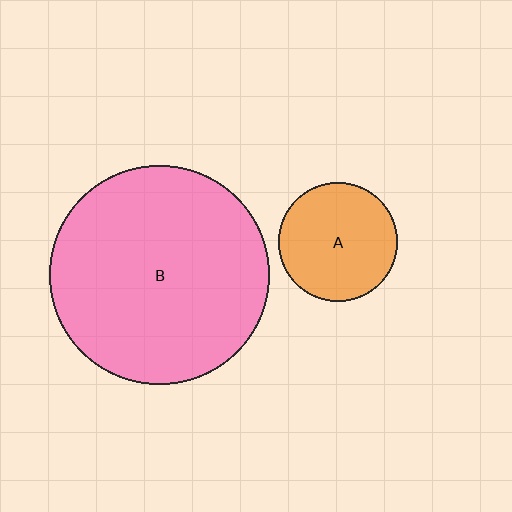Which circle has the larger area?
Circle B (pink).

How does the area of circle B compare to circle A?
Approximately 3.4 times.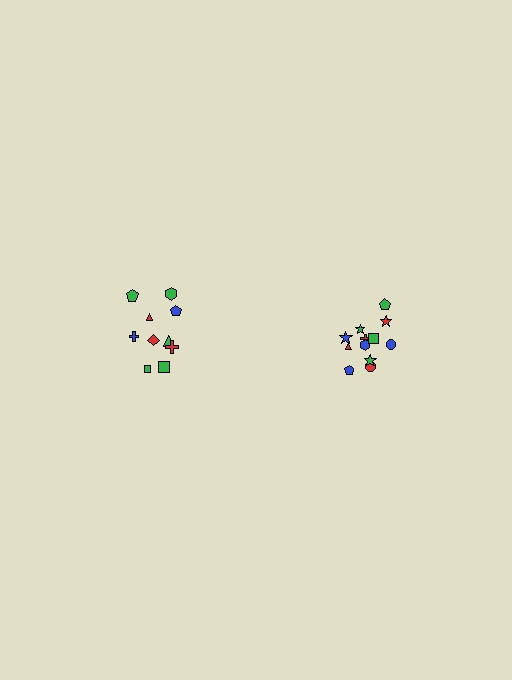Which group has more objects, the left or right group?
The right group.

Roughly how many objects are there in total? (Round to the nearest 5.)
Roughly 20 objects in total.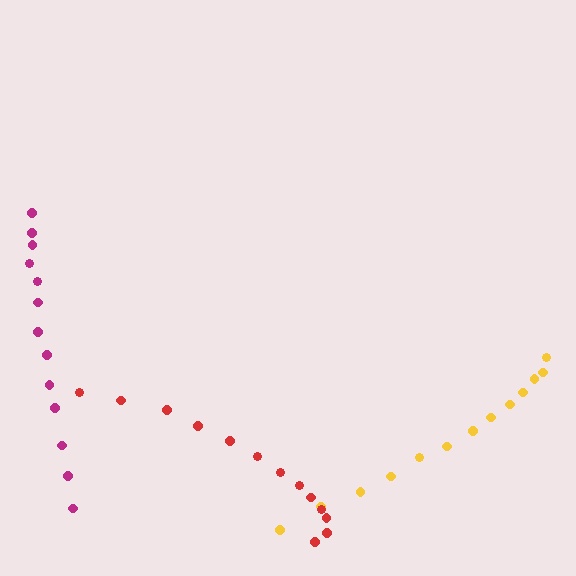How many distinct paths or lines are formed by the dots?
There are 3 distinct paths.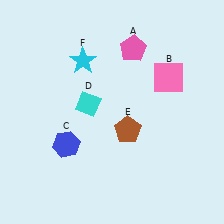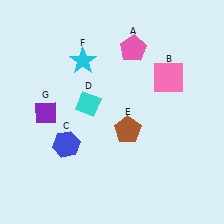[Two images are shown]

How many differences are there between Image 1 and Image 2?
There is 1 difference between the two images.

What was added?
A purple diamond (G) was added in Image 2.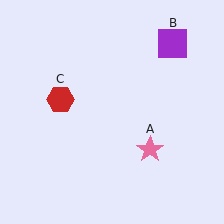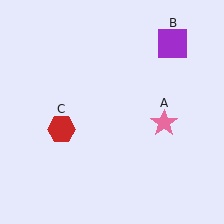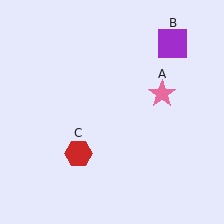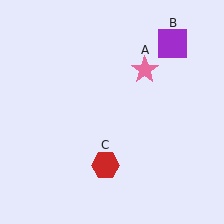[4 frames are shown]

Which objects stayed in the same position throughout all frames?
Purple square (object B) remained stationary.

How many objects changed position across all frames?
2 objects changed position: pink star (object A), red hexagon (object C).